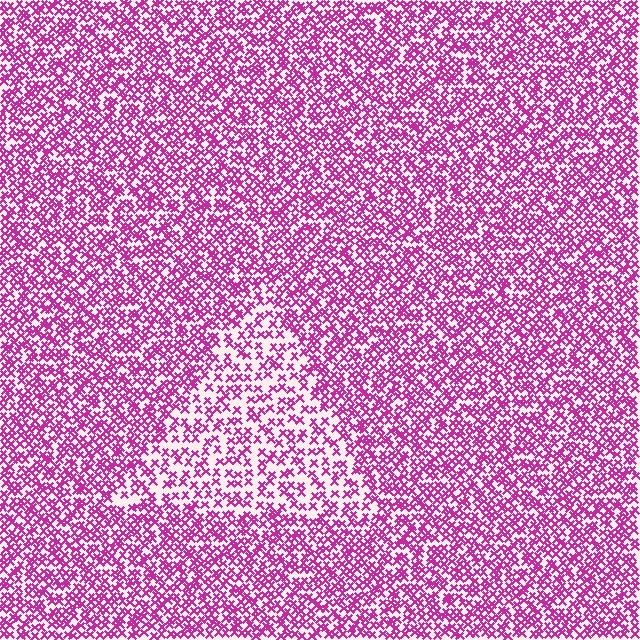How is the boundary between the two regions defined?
The boundary is defined by a change in element density (approximately 1.8x ratio). All elements are the same color, size, and shape.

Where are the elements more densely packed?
The elements are more densely packed outside the triangle boundary.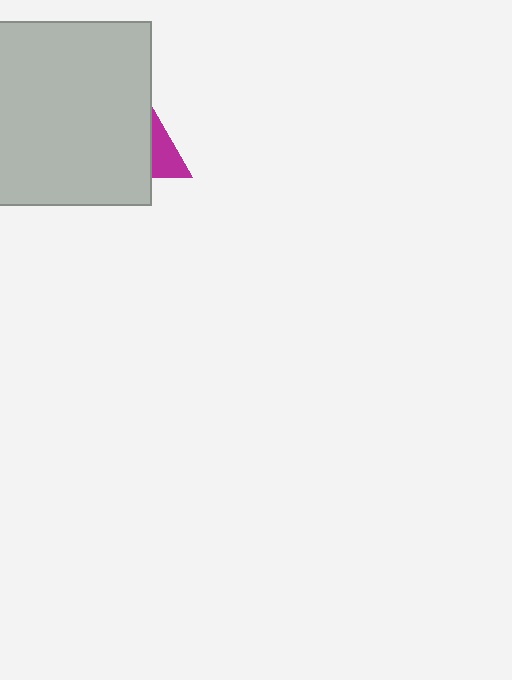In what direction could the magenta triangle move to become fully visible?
The magenta triangle could move right. That would shift it out from behind the light gray rectangle entirely.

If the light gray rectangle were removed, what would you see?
You would see the complete magenta triangle.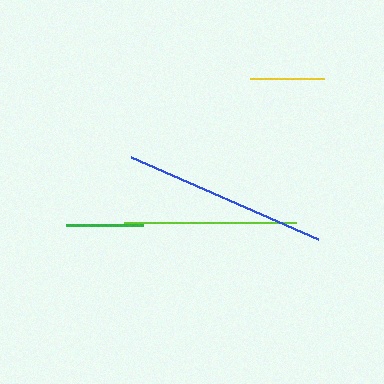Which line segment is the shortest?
The yellow line is the shortest at approximately 73 pixels.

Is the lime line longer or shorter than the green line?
The lime line is longer than the green line.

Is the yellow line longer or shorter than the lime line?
The lime line is longer than the yellow line.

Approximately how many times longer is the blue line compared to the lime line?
The blue line is approximately 1.2 times the length of the lime line.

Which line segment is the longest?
The blue line is the longest at approximately 205 pixels.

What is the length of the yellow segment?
The yellow segment is approximately 73 pixels long.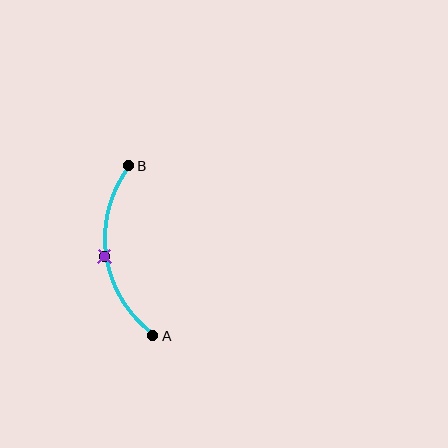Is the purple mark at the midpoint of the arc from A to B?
Yes. The purple mark lies on the arc at equal arc-length from both A and B — it is the arc midpoint.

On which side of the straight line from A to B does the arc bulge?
The arc bulges to the left of the straight line connecting A and B.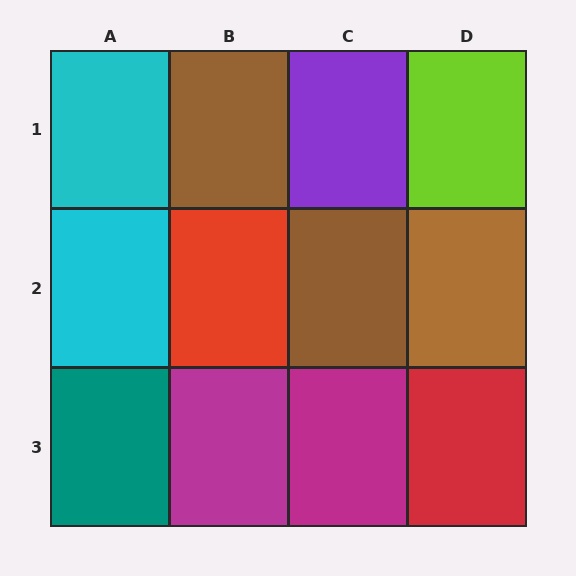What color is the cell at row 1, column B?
Brown.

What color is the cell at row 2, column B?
Red.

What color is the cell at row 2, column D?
Brown.